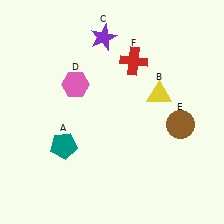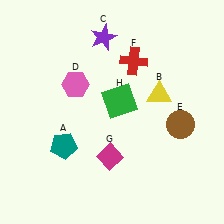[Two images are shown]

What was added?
A magenta diamond (G), a green square (H) were added in Image 2.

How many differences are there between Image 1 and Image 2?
There are 2 differences between the two images.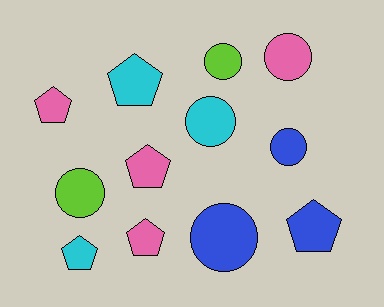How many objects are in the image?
There are 12 objects.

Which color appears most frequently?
Pink, with 4 objects.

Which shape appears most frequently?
Pentagon, with 6 objects.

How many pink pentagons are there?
There are 3 pink pentagons.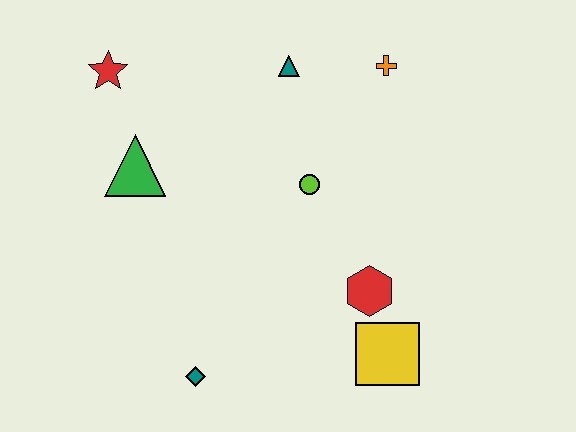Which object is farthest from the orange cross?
The teal diamond is farthest from the orange cross.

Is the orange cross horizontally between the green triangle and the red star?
No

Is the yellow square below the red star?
Yes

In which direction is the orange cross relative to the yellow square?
The orange cross is above the yellow square.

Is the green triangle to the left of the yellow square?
Yes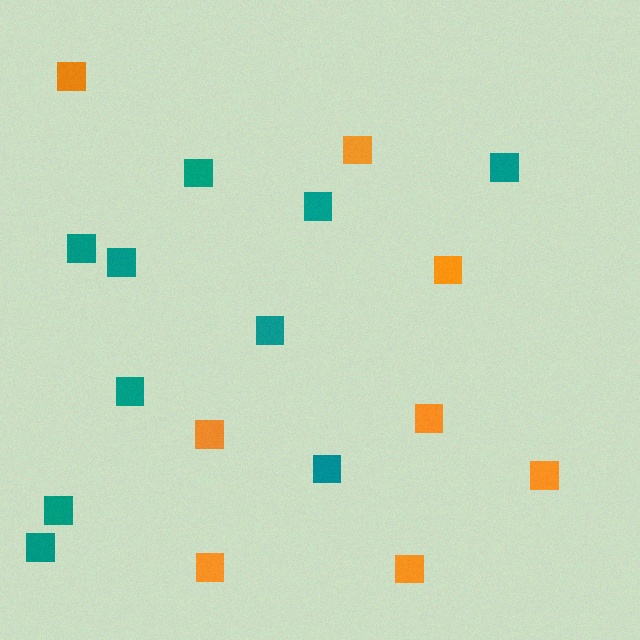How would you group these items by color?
There are 2 groups: one group of teal squares (10) and one group of orange squares (8).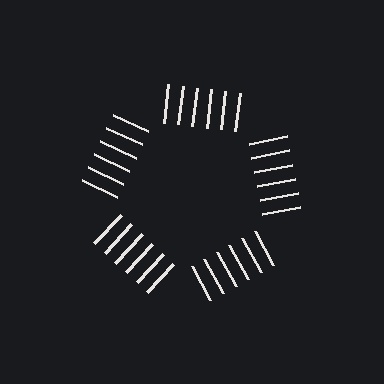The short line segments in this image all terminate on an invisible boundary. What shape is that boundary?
An illusory pentagon — the line segments terminate on its edges but no continuous stroke is drawn.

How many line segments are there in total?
30 — 6 along each of the 5 edges.